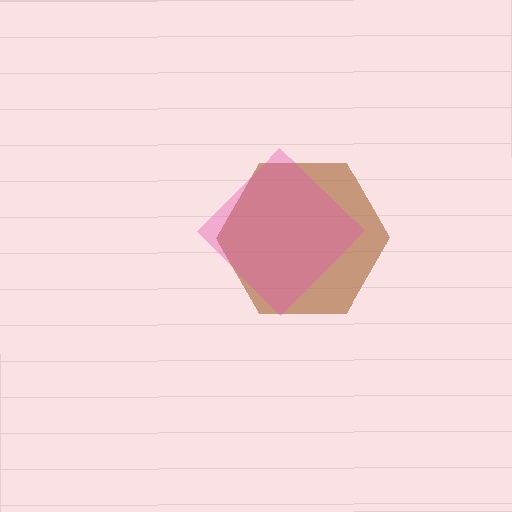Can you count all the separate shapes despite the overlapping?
Yes, there are 2 separate shapes.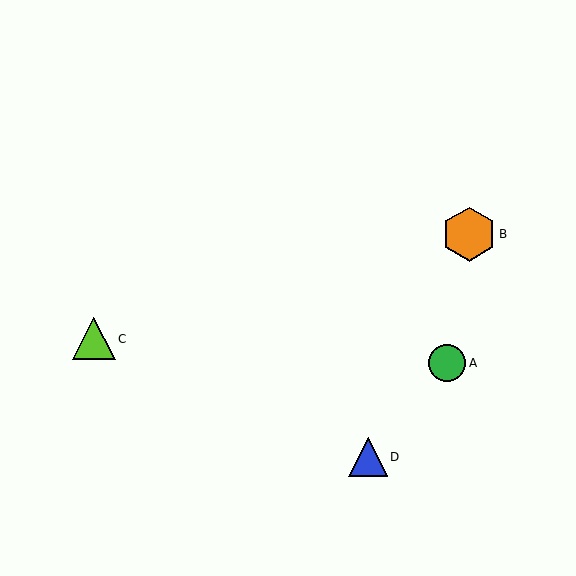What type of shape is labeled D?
Shape D is a blue triangle.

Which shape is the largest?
The orange hexagon (labeled B) is the largest.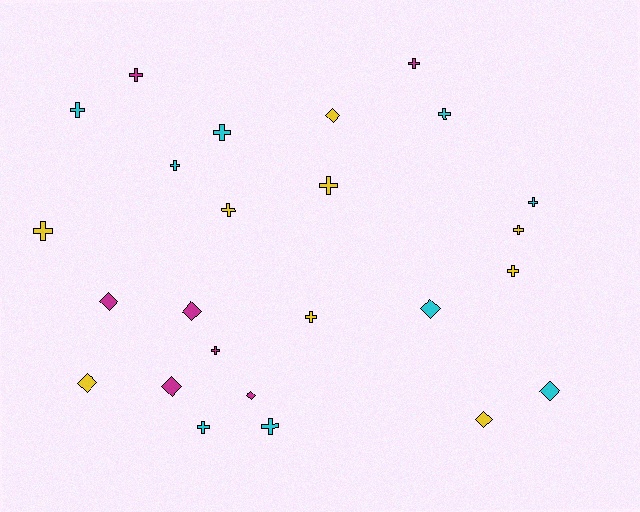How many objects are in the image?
There are 25 objects.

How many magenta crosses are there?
There are 3 magenta crosses.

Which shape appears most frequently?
Cross, with 16 objects.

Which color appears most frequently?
Cyan, with 9 objects.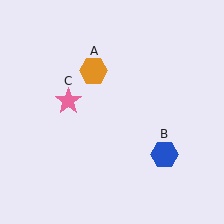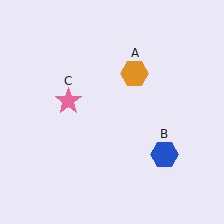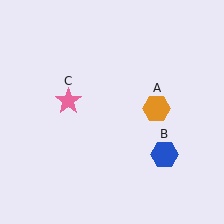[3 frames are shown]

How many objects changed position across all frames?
1 object changed position: orange hexagon (object A).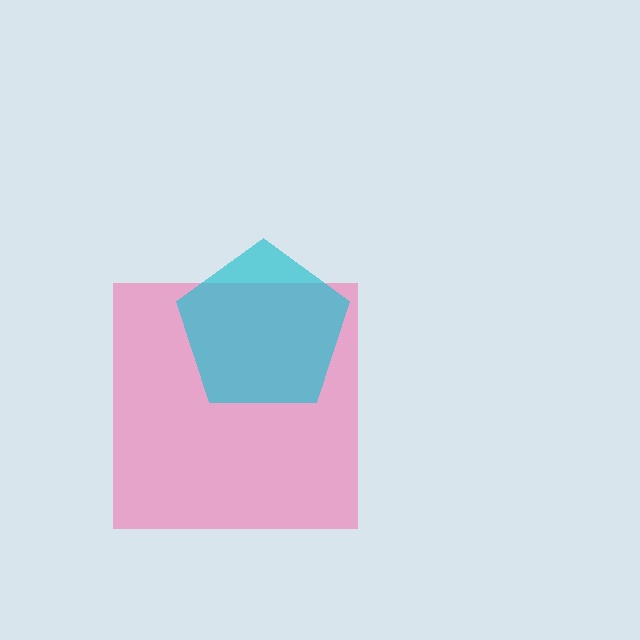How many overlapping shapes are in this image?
There are 2 overlapping shapes in the image.